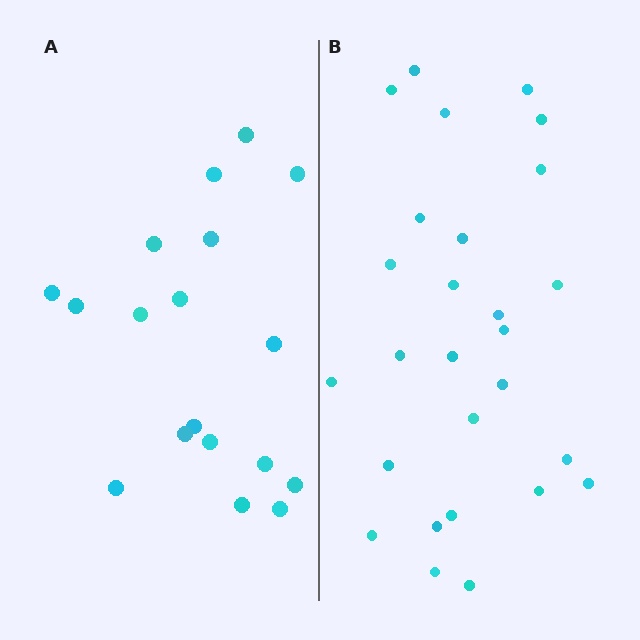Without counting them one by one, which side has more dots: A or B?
Region B (the right region) has more dots.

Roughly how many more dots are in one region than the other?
Region B has roughly 8 or so more dots than region A.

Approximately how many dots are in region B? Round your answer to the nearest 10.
About 30 dots. (The exact count is 27, which rounds to 30.)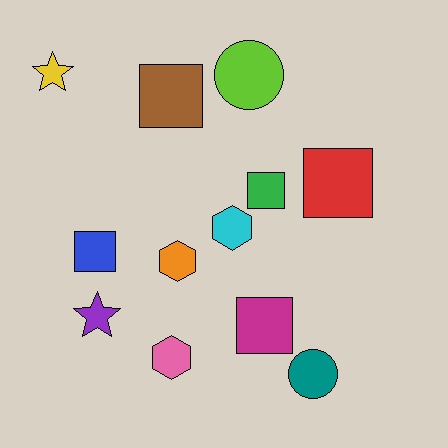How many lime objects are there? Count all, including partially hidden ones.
There is 1 lime object.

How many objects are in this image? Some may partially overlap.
There are 12 objects.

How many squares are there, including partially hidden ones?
There are 5 squares.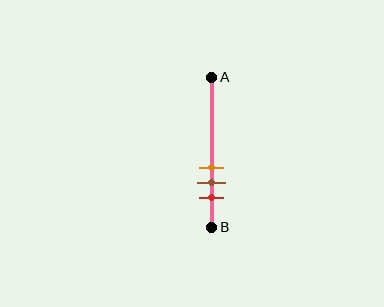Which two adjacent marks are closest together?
The orange and brown marks are the closest adjacent pair.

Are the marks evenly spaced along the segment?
Yes, the marks are approximately evenly spaced.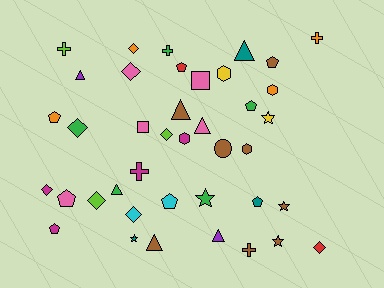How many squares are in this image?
There are 2 squares.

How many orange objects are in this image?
There are 4 orange objects.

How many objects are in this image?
There are 40 objects.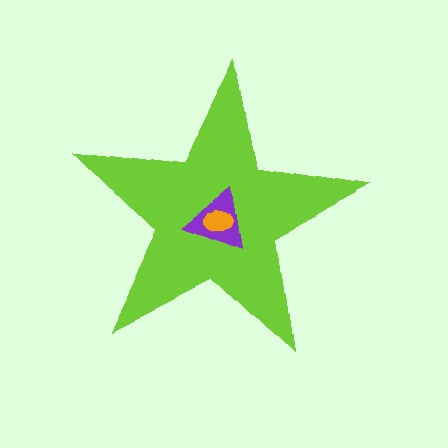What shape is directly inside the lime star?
The purple triangle.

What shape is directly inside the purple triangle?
The orange ellipse.